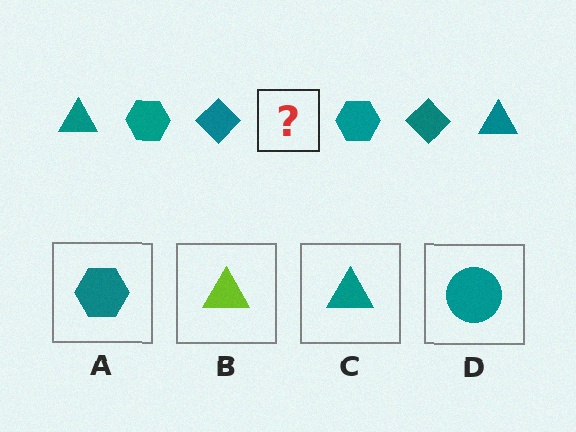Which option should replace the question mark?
Option C.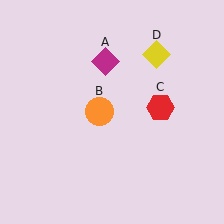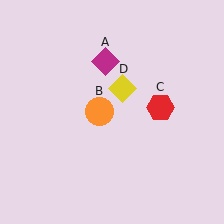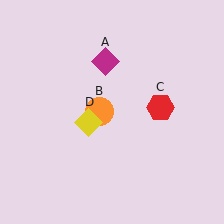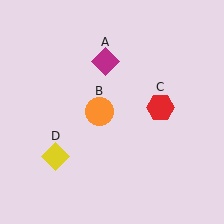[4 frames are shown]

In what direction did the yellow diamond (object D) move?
The yellow diamond (object D) moved down and to the left.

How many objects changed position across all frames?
1 object changed position: yellow diamond (object D).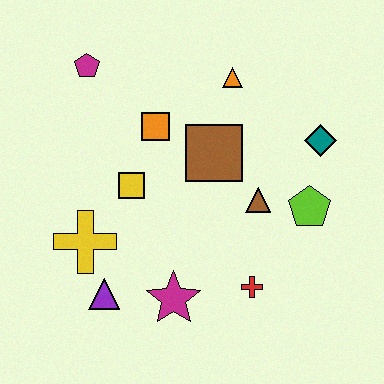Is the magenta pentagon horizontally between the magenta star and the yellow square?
No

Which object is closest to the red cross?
The magenta star is closest to the red cross.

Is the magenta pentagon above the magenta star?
Yes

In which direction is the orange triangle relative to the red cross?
The orange triangle is above the red cross.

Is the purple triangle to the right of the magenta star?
No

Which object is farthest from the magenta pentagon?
The red cross is farthest from the magenta pentagon.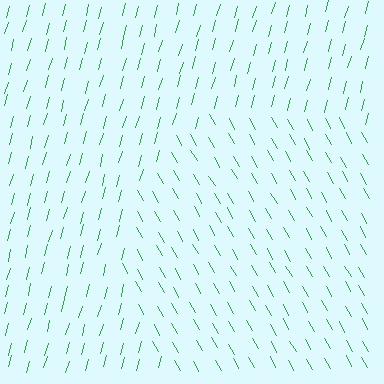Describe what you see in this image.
The image is filled with small green line segments. A circle region in the image has lines oriented differently from the surrounding lines, creating a visible texture boundary.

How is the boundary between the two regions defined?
The boundary is defined purely by a change in line orientation (approximately 45 degrees difference). All lines are the same color and thickness.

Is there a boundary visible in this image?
Yes, there is a texture boundary formed by a change in line orientation.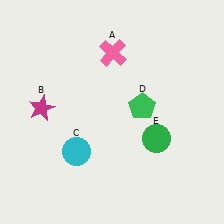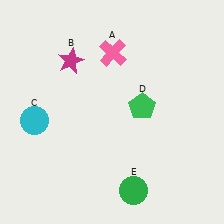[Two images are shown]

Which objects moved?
The objects that moved are: the magenta star (B), the cyan circle (C), the green circle (E).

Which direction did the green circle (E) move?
The green circle (E) moved down.